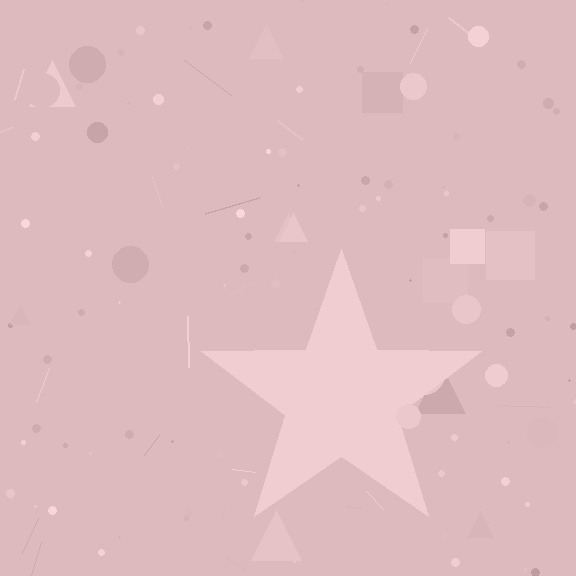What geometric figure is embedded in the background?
A star is embedded in the background.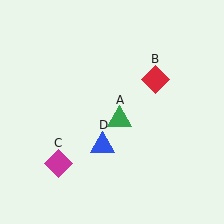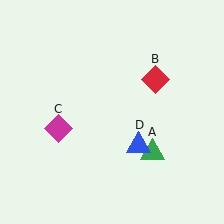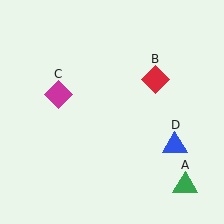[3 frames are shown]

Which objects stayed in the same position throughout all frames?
Red diamond (object B) remained stationary.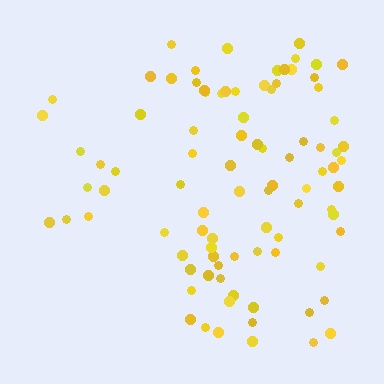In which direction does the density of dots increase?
From left to right, with the right side densest.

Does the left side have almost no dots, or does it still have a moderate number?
Still a moderate number, just noticeably fewer than the right.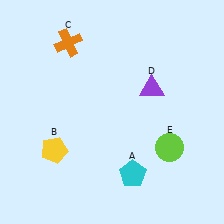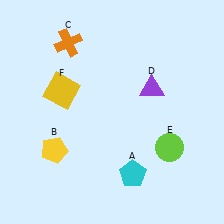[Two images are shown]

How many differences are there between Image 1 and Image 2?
There is 1 difference between the two images.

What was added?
A yellow square (F) was added in Image 2.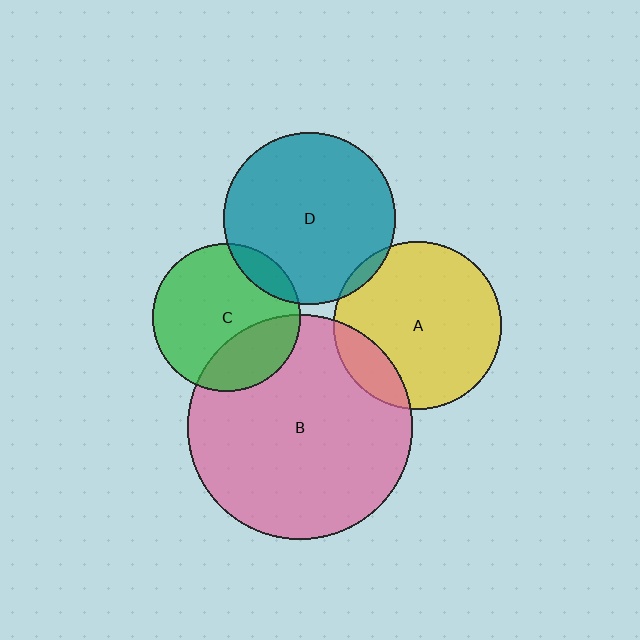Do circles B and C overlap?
Yes.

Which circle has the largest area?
Circle B (pink).